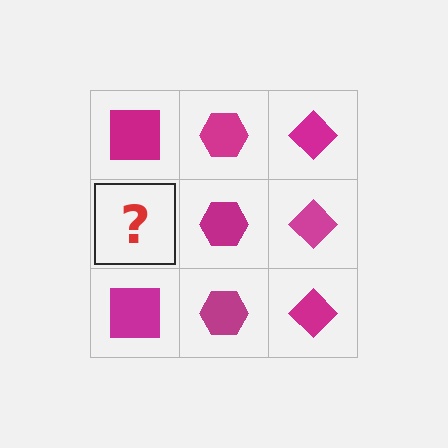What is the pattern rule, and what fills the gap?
The rule is that each column has a consistent shape. The gap should be filled with a magenta square.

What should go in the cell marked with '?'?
The missing cell should contain a magenta square.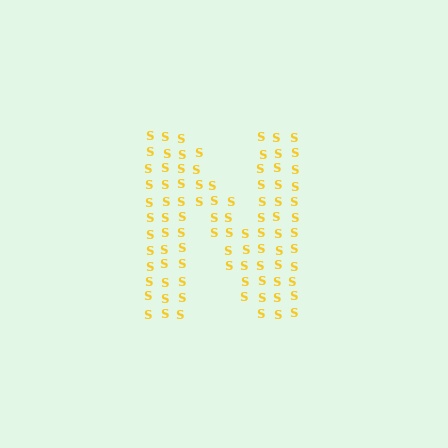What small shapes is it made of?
It is made of small letter S's.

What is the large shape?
The large shape is the letter N.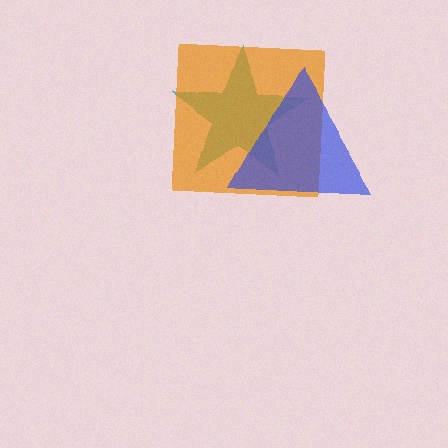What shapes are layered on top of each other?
The layered shapes are: a teal star, an orange square, a blue triangle.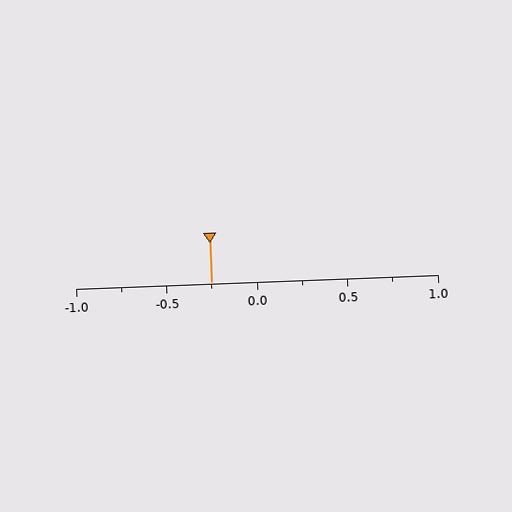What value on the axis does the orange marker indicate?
The marker indicates approximately -0.25.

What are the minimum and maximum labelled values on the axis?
The axis runs from -1.0 to 1.0.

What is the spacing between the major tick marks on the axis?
The major ticks are spaced 0.5 apart.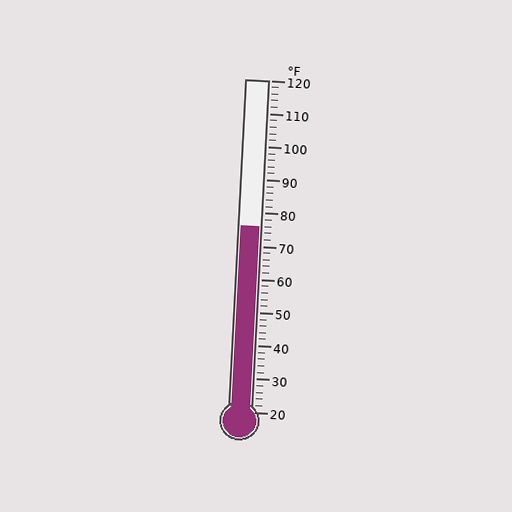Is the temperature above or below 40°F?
The temperature is above 40°F.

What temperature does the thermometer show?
The thermometer shows approximately 76°F.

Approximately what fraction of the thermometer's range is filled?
The thermometer is filled to approximately 55% of its range.